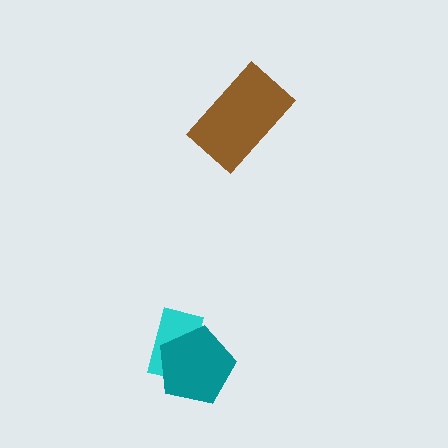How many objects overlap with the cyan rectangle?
1 object overlaps with the cyan rectangle.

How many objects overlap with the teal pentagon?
1 object overlaps with the teal pentagon.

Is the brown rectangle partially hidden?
No, no other shape covers it.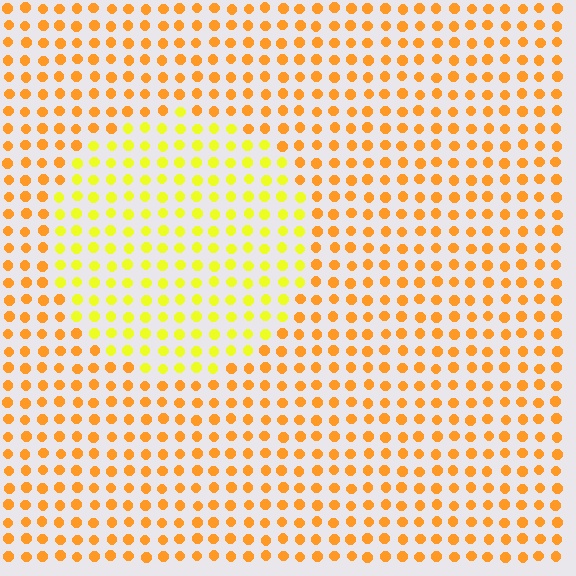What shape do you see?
I see a circle.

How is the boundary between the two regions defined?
The boundary is defined purely by a slight shift in hue (about 32 degrees). Spacing, size, and orientation are identical on both sides.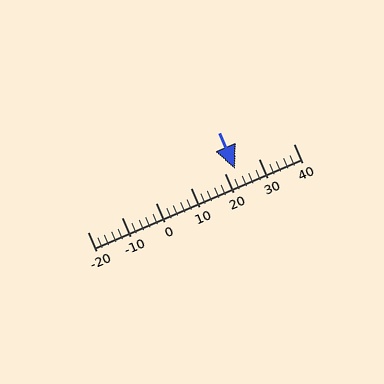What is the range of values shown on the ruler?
The ruler shows values from -20 to 40.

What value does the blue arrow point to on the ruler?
The blue arrow points to approximately 23.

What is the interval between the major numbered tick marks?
The major tick marks are spaced 10 units apart.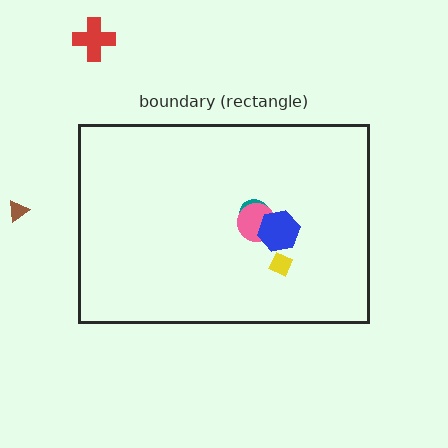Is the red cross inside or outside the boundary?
Outside.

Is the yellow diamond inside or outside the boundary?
Inside.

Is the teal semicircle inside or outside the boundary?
Inside.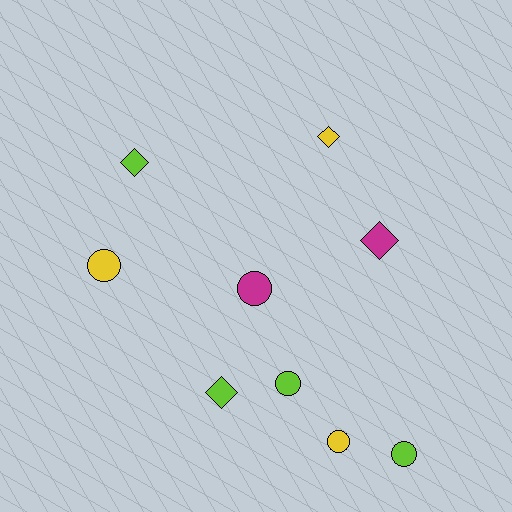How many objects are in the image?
There are 9 objects.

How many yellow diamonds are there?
There is 1 yellow diamond.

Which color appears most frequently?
Lime, with 4 objects.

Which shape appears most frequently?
Circle, with 5 objects.